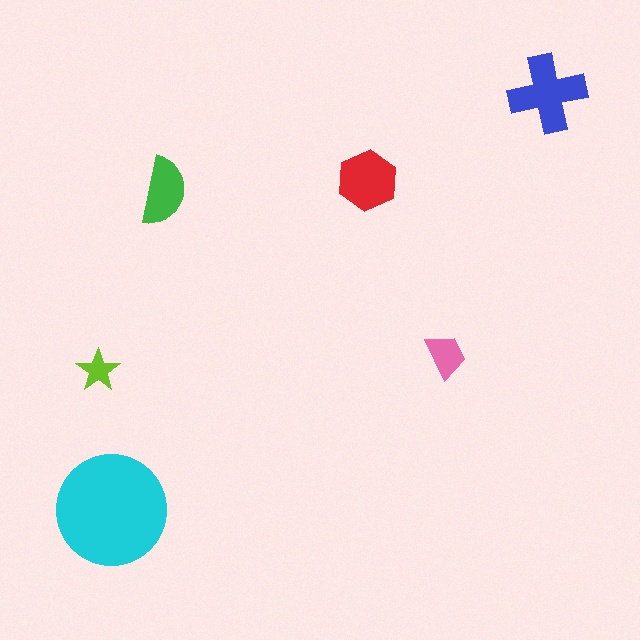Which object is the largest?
The cyan circle.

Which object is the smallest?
The lime star.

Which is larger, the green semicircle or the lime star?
The green semicircle.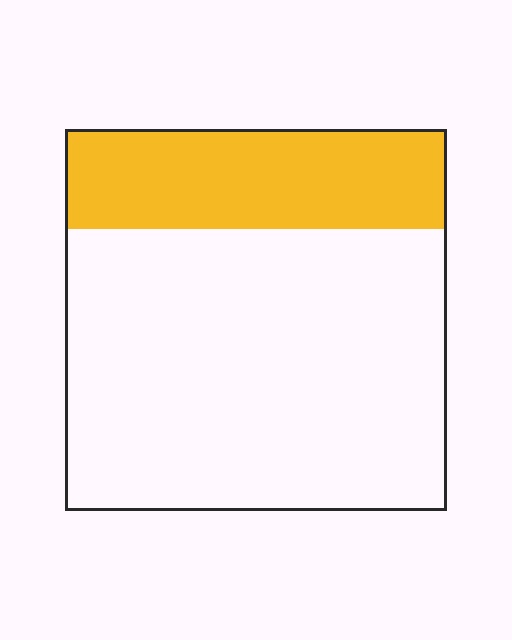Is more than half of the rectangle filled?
No.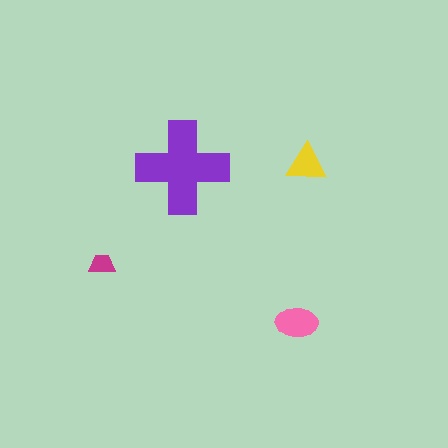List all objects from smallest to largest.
The magenta trapezoid, the yellow triangle, the pink ellipse, the purple cross.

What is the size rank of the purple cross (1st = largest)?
1st.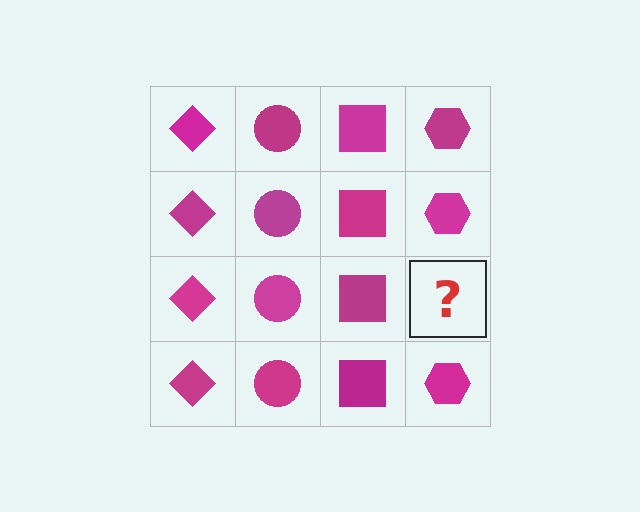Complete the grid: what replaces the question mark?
The question mark should be replaced with a magenta hexagon.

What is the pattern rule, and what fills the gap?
The rule is that each column has a consistent shape. The gap should be filled with a magenta hexagon.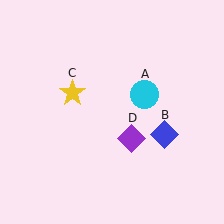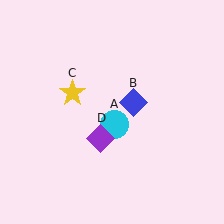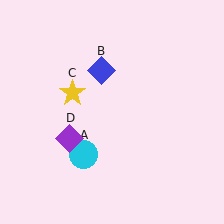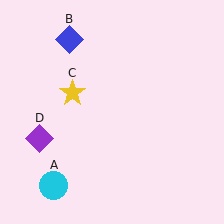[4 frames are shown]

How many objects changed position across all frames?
3 objects changed position: cyan circle (object A), blue diamond (object B), purple diamond (object D).